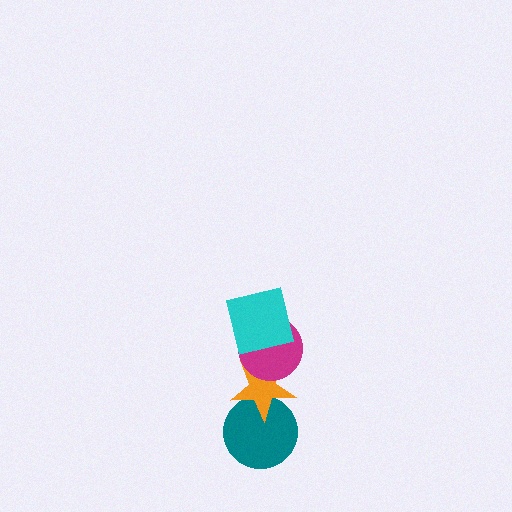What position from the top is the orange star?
The orange star is 3rd from the top.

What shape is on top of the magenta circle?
The cyan square is on top of the magenta circle.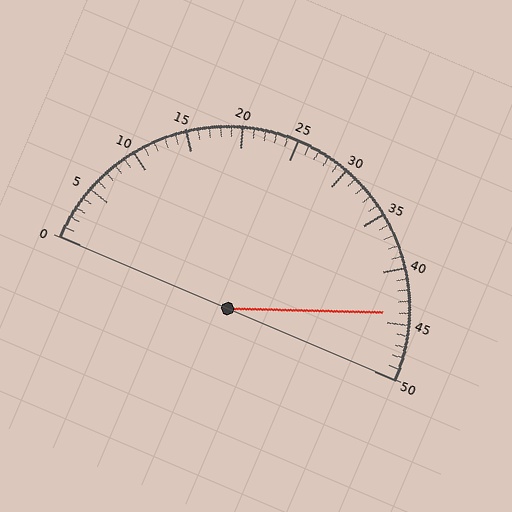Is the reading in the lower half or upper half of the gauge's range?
The reading is in the upper half of the range (0 to 50).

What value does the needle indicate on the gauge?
The needle indicates approximately 44.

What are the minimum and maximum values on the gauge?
The gauge ranges from 0 to 50.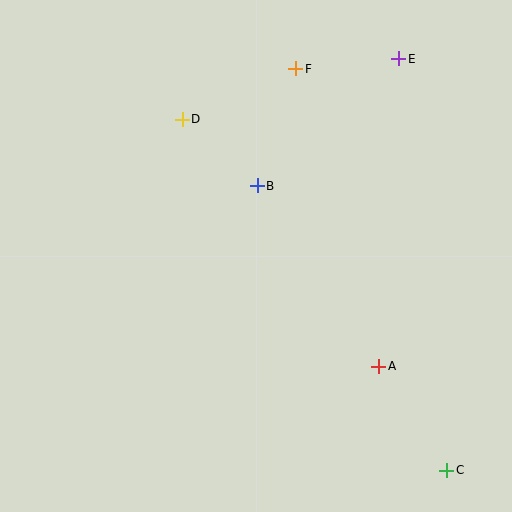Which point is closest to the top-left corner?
Point D is closest to the top-left corner.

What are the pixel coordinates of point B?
Point B is at (257, 186).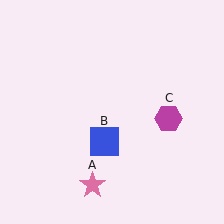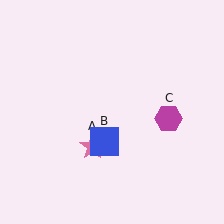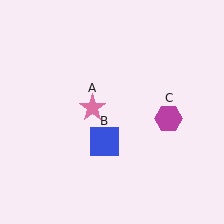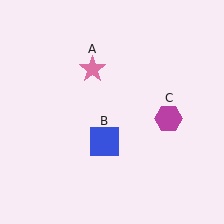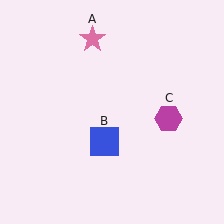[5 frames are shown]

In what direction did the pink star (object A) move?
The pink star (object A) moved up.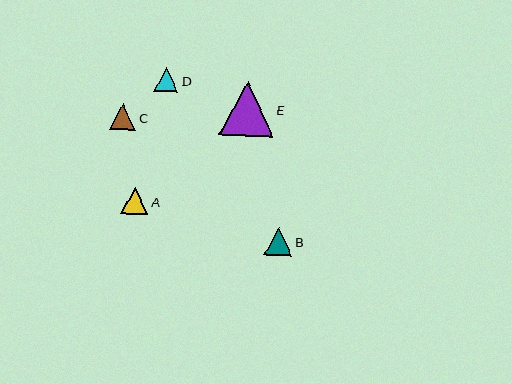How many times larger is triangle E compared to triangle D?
Triangle E is approximately 2.3 times the size of triangle D.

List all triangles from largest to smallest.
From largest to smallest: E, B, A, C, D.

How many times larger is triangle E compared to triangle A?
Triangle E is approximately 2.0 times the size of triangle A.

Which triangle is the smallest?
Triangle D is the smallest with a size of approximately 24 pixels.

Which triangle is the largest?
Triangle E is the largest with a size of approximately 54 pixels.